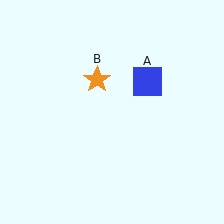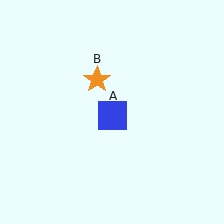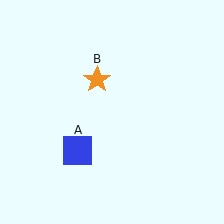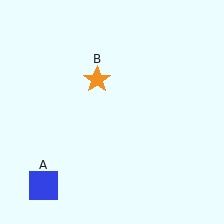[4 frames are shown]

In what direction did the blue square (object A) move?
The blue square (object A) moved down and to the left.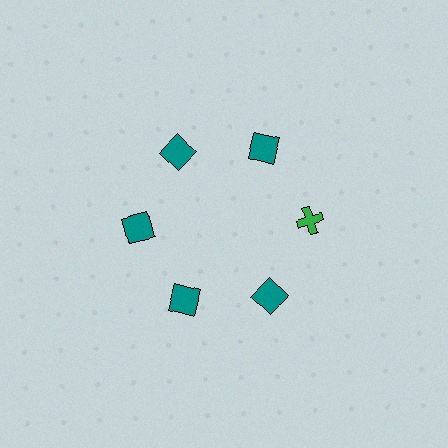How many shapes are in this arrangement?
There are 6 shapes arranged in a ring pattern.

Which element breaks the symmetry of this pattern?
The green cross at roughly the 3 o'clock position breaks the symmetry. All other shapes are teal squares.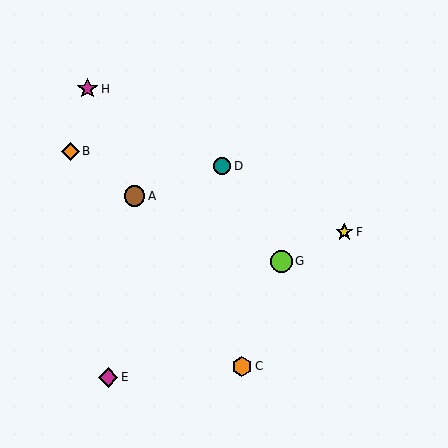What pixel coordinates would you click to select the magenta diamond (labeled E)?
Click at (108, 378) to select the magenta diamond E.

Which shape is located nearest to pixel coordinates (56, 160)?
The orange diamond (labeled B) at (70, 151) is nearest to that location.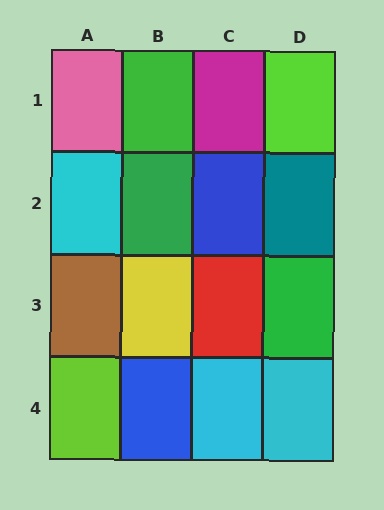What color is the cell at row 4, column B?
Blue.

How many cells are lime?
2 cells are lime.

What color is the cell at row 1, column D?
Lime.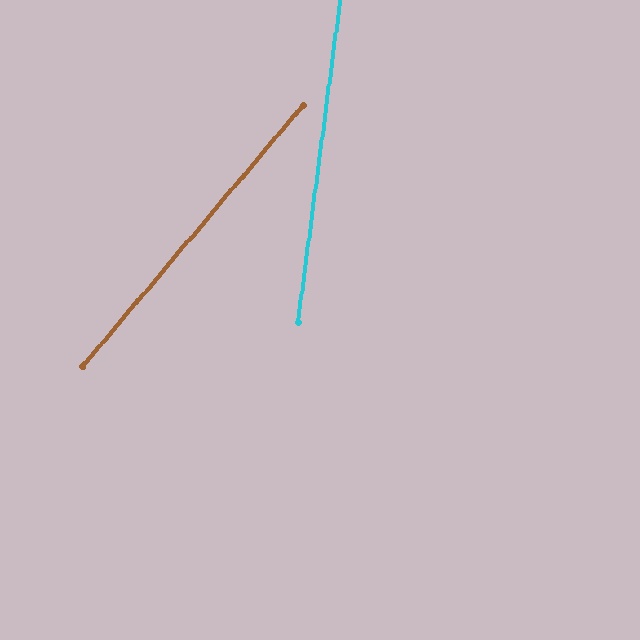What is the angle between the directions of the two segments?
Approximately 33 degrees.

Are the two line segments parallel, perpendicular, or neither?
Neither parallel nor perpendicular — they differ by about 33°.